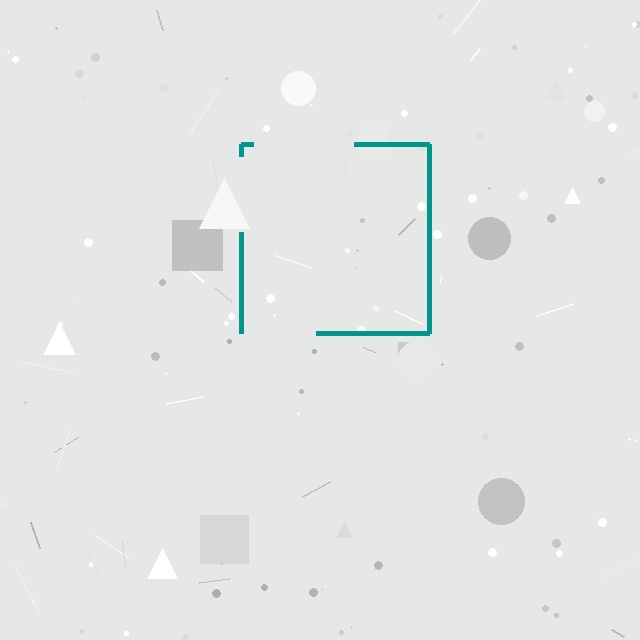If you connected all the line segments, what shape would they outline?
They would outline a square.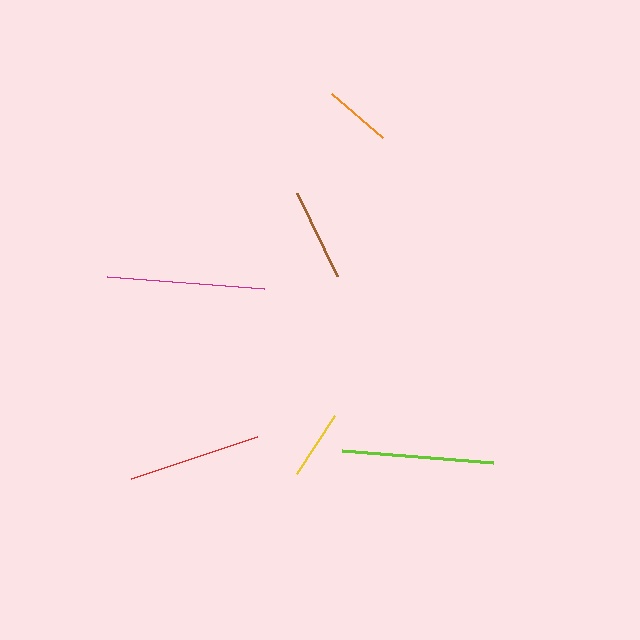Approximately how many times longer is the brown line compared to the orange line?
The brown line is approximately 1.4 times the length of the orange line.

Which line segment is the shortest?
The orange line is the shortest at approximately 67 pixels.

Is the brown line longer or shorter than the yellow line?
The brown line is longer than the yellow line.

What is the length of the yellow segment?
The yellow segment is approximately 70 pixels long.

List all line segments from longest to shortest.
From longest to shortest: magenta, lime, red, brown, yellow, orange.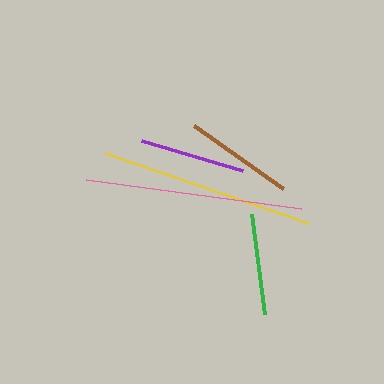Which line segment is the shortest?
The green line is the shortest at approximately 101 pixels.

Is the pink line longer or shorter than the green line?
The pink line is longer than the green line.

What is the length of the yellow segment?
The yellow segment is approximately 215 pixels long.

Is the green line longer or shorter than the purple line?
The purple line is longer than the green line.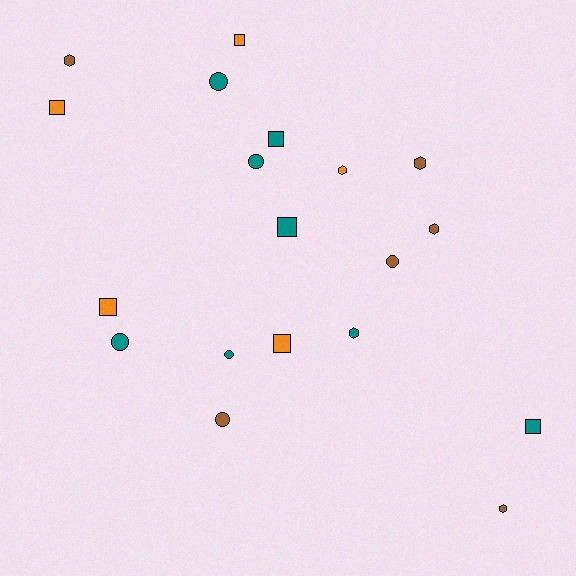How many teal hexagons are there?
There is 1 teal hexagon.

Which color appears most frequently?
Teal, with 8 objects.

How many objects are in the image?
There are 19 objects.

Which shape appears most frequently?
Square, with 7 objects.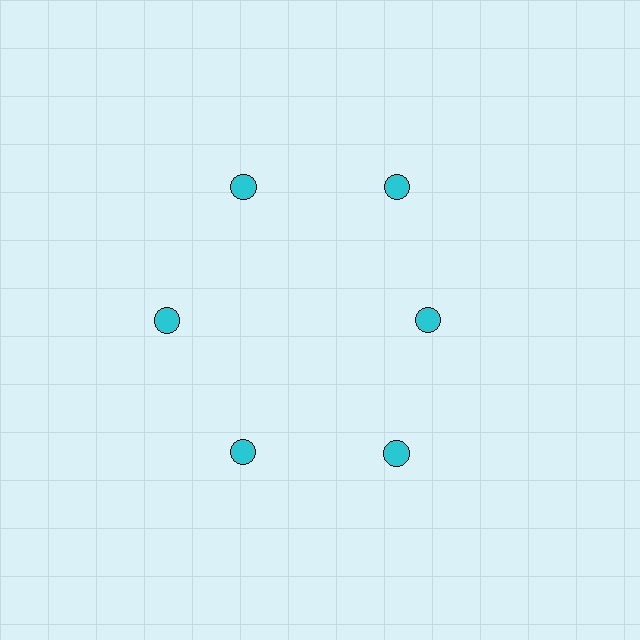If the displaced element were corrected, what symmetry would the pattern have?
It would have 6-fold rotational symmetry — the pattern would map onto itself every 60 degrees.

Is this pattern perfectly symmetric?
No. The 6 cyan circles are arranged in a ring, but one element near the 3 o'clock position is pulled inward toward the center, breaking the 6-fold rotational symmetry.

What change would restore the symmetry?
The symmetry would be restored by moving it outward, back onto the ring so that all 6 circles sit at equal angles and equal distance from the center.